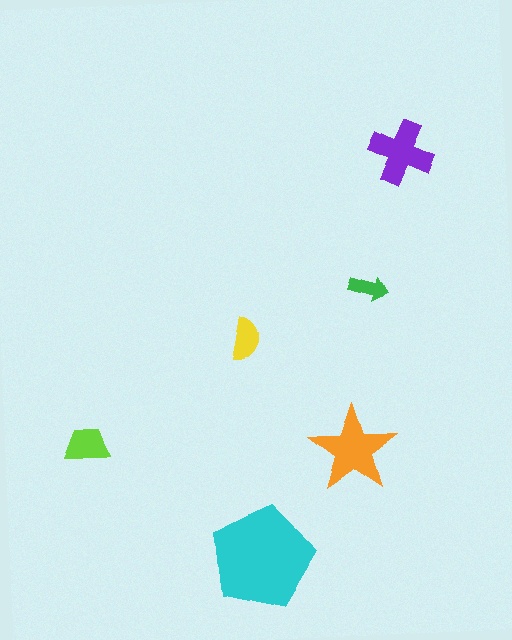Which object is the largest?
The cyan pentagon.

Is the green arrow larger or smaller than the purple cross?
Smaller.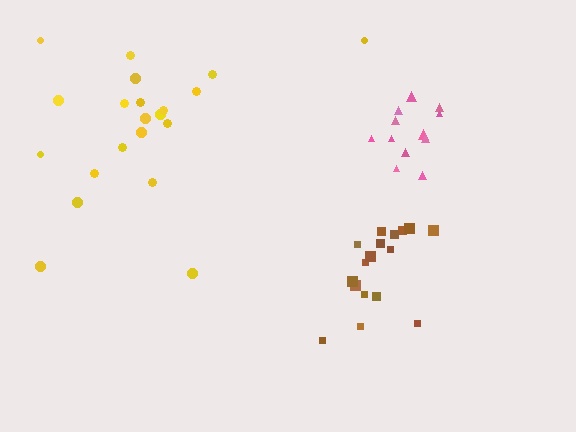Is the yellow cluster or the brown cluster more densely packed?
Brown.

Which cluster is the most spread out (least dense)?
Yellow.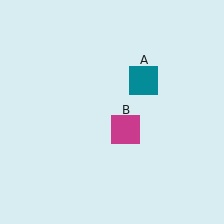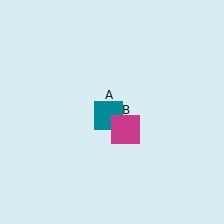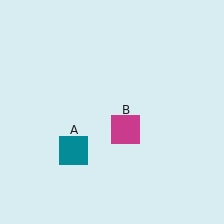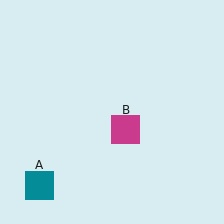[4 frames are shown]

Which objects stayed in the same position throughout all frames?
Magenta square (object B) remained stationary.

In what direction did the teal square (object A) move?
The teal square (object A) moved down and to the left.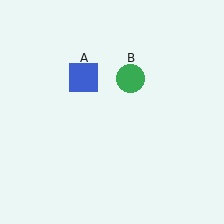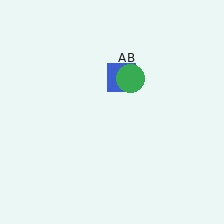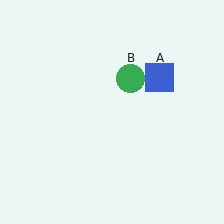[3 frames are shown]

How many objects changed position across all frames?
1 object changed position: blue square (object A).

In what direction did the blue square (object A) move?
The blue square (object A) moved right.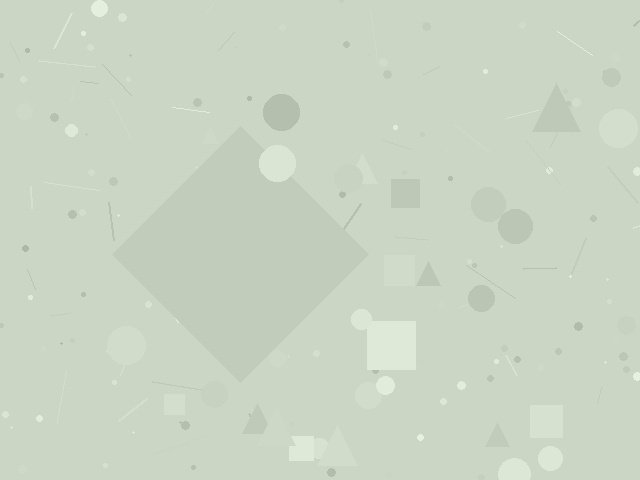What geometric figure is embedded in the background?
A diamond is embedded in the background.